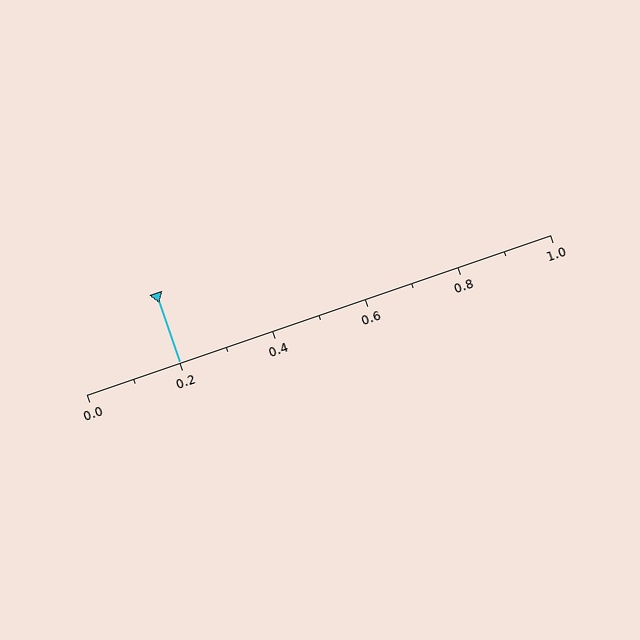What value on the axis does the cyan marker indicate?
The marker indicates approximately 0.2.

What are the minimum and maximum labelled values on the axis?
The axis runs from 0.0 to 1.0.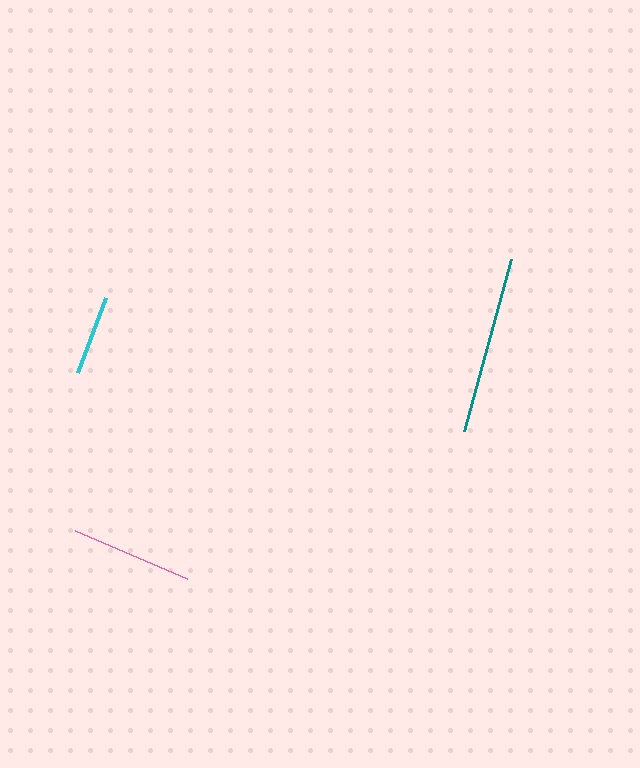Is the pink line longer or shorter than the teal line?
The teal line is longer than the pink line.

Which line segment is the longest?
The teal line is the longest at approximately 179 pixels.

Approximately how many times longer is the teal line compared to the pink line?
The teal line is approximately 1.5 times the length of the pink line.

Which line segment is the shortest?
The cyan line is the shortest at approximately 80 pixels.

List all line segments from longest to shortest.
From longest to shortest: teal, pink, cyan.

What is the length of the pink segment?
The pink segment is approximately 121 pixels long.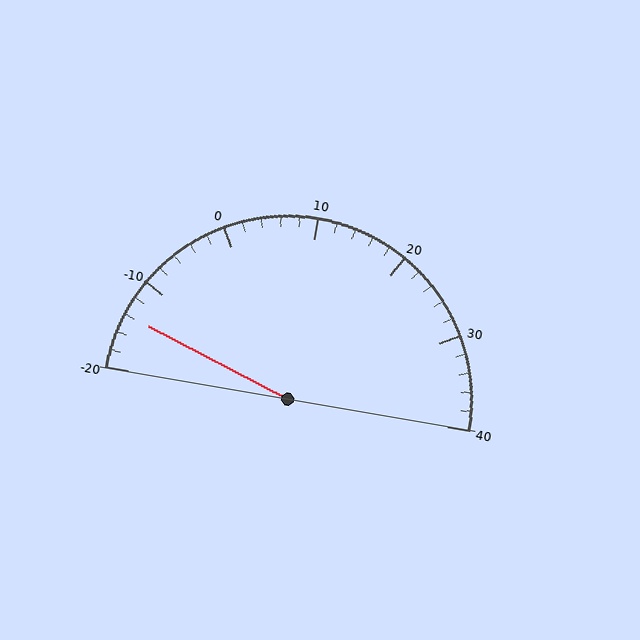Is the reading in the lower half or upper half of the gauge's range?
The reading is in the lower half of the range (-20 to 40).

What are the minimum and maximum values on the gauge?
The gauge ranges from -20 to 40.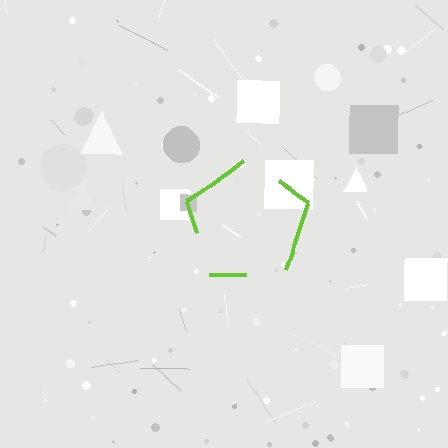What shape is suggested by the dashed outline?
The dashed outline suggests a pentagon.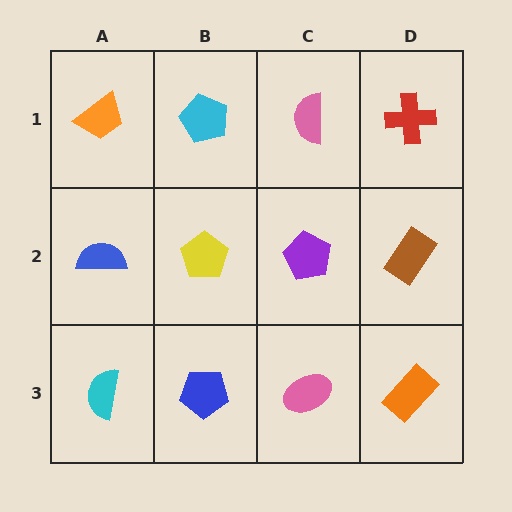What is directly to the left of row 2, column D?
A purple pentagon.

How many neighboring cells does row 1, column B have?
3.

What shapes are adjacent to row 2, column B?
A cyan pentagon (row 1, column B), a blue pentagon (row 3, column B), a blue semicircle (row 2, column A), a purple pentagon (row 2, column C).